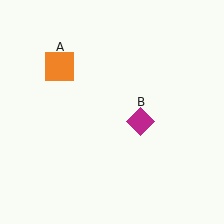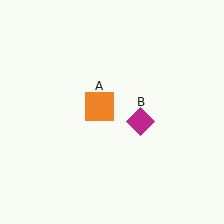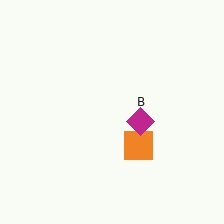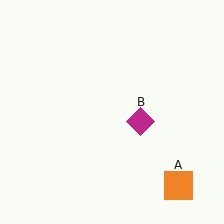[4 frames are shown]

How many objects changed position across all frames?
1 object changed position: orange square (object A).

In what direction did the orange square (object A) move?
The orange square (object A) moved down and to the right.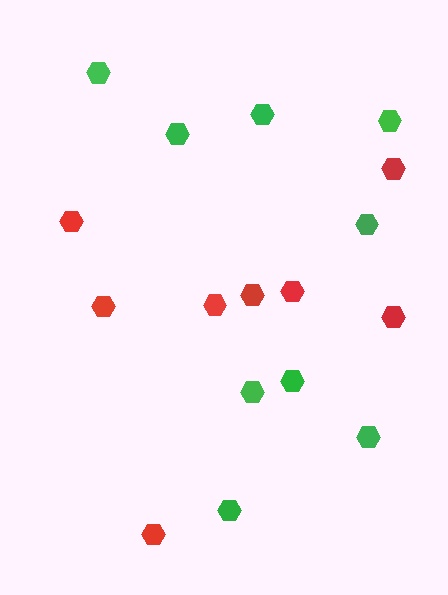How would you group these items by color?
There are 2 groups: one group of green hexagons (9) and one group of red hexagons (8).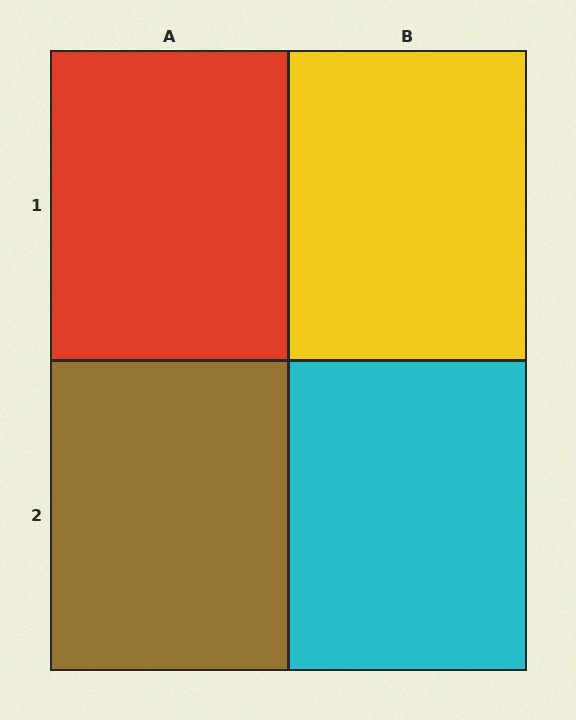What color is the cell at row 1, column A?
Red.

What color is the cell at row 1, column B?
Yellow.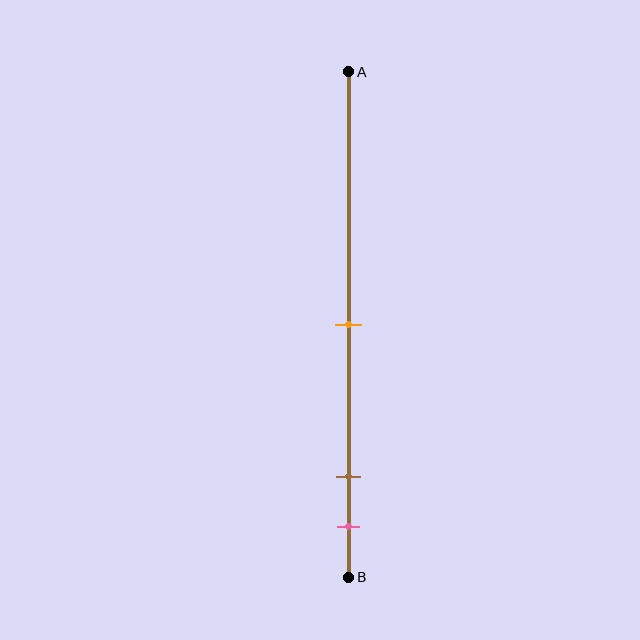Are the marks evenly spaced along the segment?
No, the marks are not evenly spaced.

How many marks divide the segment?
There are 3 marks dividing the segment.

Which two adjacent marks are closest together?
The brown and pink marks are the closest adjacent pair.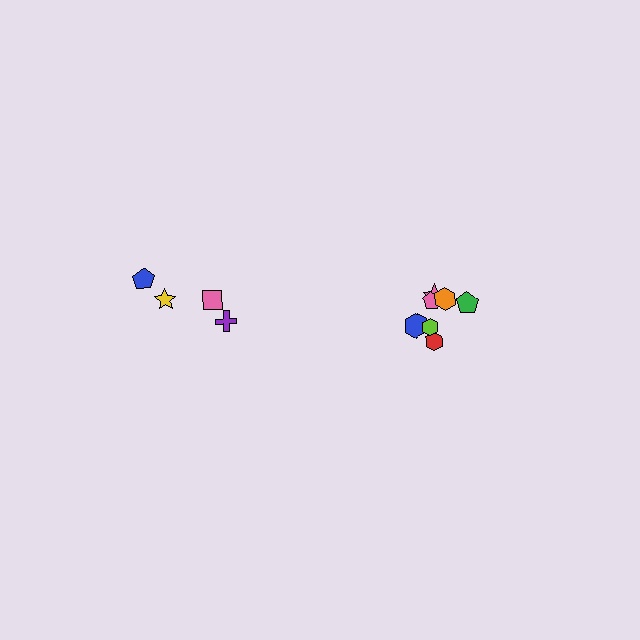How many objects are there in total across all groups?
There are 11 objects.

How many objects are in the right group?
There are 7 objects.